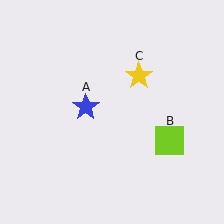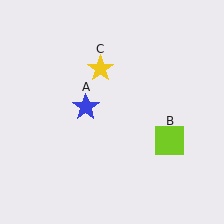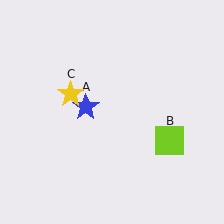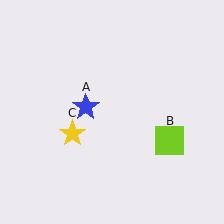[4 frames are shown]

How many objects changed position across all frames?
1 object changed position: yellow star (object C).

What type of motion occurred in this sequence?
The yellow star (object C) rotated counterclockwise around the center of the scene.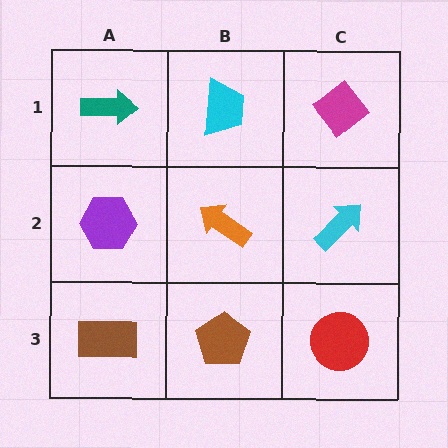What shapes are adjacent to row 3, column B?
An orange arrow (row 2, column B), a brown rectangle (row 3, column A), a red circle (row 3, column C).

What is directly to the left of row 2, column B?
A purple hexagon.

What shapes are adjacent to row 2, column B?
A cyan trapezoid (row 1, column B), a brown pentagon (row 3, column B), a purple hexagon (row 2, column A), a cyan arrow (row 2, column C).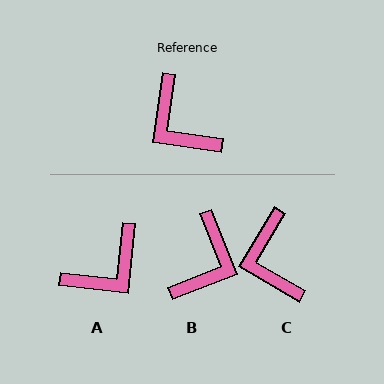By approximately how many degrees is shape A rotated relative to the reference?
Approximately 92 degrees counter-clockwise.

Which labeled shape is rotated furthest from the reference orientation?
B, about 120 degrees away.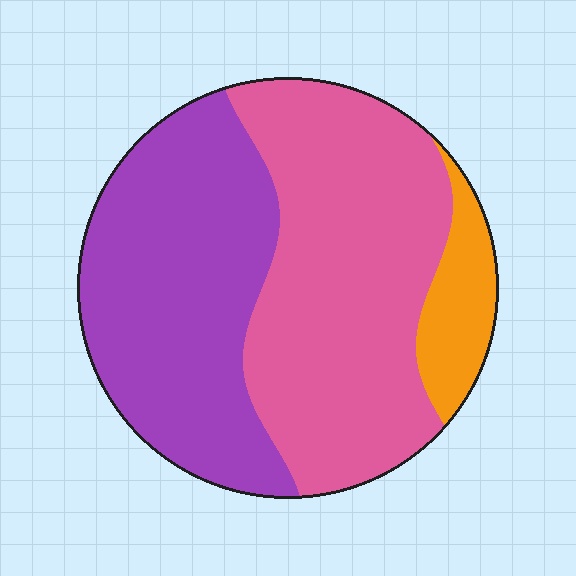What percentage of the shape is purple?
Purple takes up between a quarter and a half of the shape.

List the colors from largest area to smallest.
From largest to smallest: pink, purple, orange.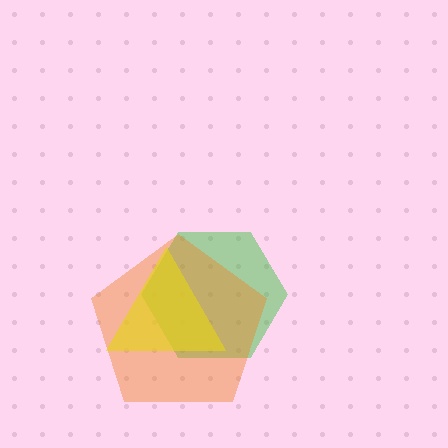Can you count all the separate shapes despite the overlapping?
Yes, there are 3 separate shapes.